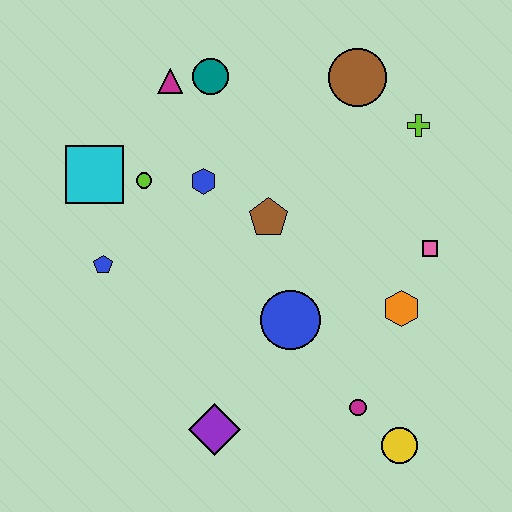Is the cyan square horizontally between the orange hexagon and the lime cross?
No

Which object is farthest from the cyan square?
The yellow circle is farthest from the cyan square.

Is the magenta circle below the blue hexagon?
Yes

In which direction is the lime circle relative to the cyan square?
The lime circle is to the right of the cyan square.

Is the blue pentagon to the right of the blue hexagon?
No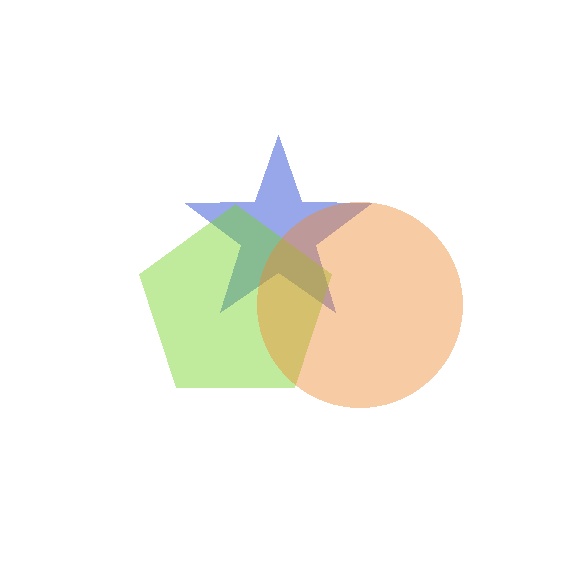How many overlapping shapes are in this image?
There are 3 overlapping shapes in the image.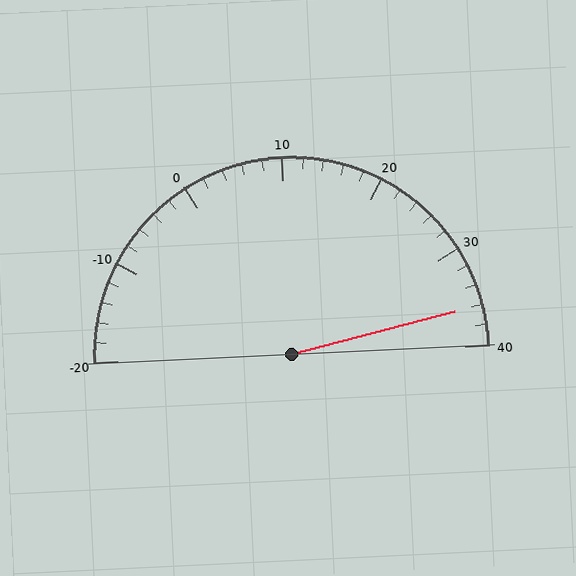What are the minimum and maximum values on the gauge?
The gauge ranges from -20 to 40.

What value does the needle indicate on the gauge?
The needle indicates approximately 36.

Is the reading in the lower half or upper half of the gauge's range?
The reading is in the upper half of the range (-20 to 40).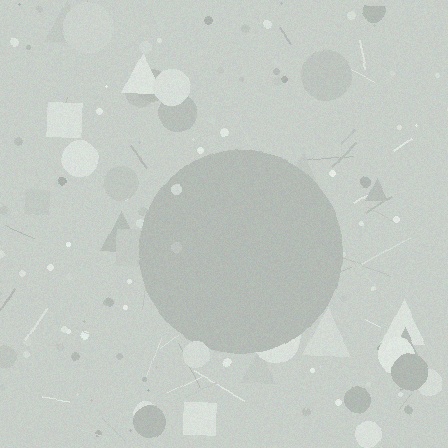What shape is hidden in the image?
A circle is hidden in the image.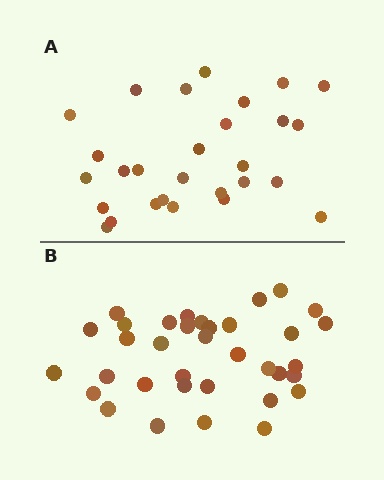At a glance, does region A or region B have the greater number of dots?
Region B (the bottom region) has more dots.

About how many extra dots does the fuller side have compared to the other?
Region B has roughly 8 or so more dots than region A.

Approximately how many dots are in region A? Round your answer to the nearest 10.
About 30 dots. (The exact count is 28, which rounds to 30.)